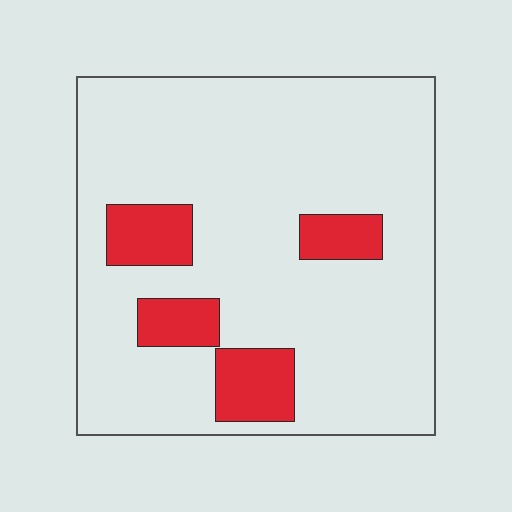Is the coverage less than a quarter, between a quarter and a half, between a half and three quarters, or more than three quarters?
Less than a quarter.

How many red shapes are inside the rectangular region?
4.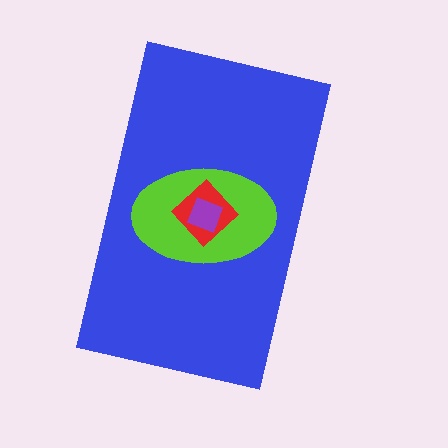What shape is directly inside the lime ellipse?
The red diamond.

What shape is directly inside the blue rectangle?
The lime ellipse.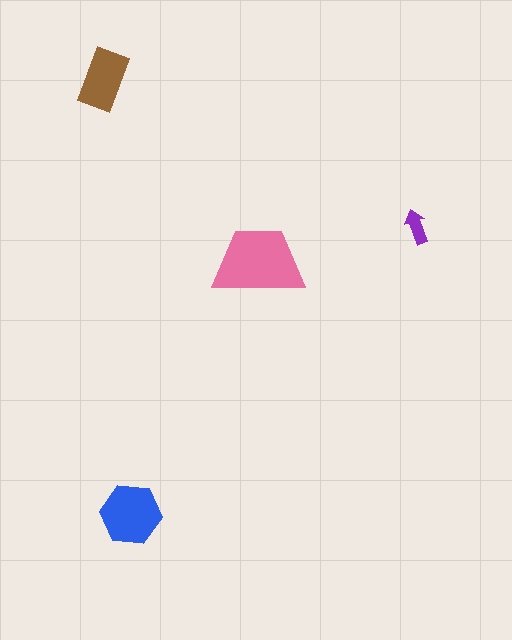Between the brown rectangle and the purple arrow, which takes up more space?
The brown rectangle.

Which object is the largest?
The pink trapezoid.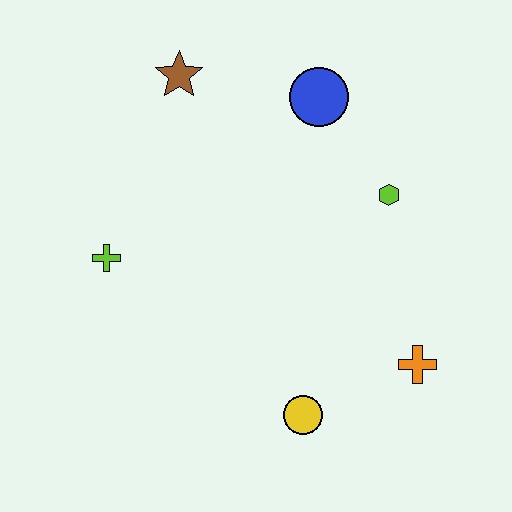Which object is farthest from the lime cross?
The orange cross is farthest from the lime cross.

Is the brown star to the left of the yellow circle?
Yes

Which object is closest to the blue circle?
The lime hexagon is closest to the blue circle.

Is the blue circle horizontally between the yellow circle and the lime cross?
No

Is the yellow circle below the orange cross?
Yes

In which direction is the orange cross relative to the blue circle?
The orange cross is below the blue circle.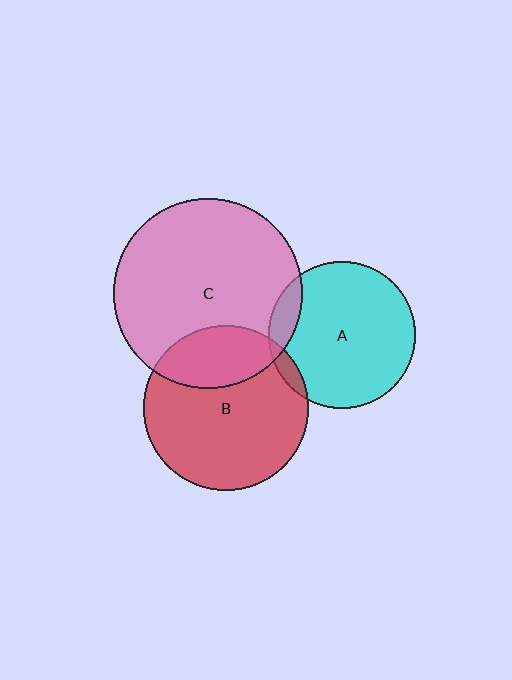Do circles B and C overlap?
Yes.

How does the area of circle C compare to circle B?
Approximately 1.3 times.